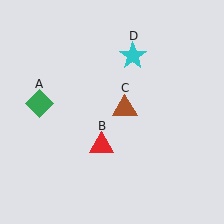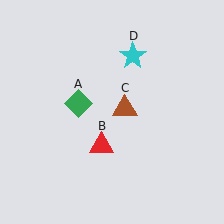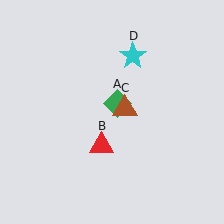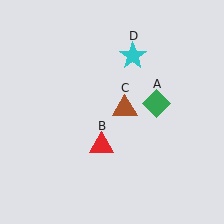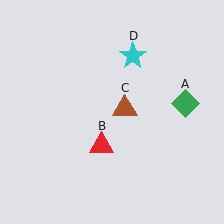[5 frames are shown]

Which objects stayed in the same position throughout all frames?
Red triangle (object B) and brown triangle (object C) and cyan star (object D) remained stationary.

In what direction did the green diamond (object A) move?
The green diamond (object A) moved right.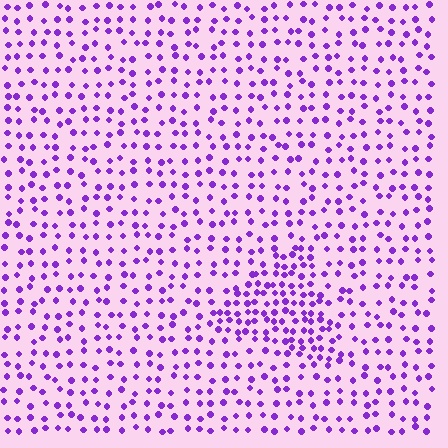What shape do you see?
I see a triangle.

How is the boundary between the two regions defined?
The boundary is defined by a change in element density (approximately 1.9x ratio). All elements are the same color, size, and shape.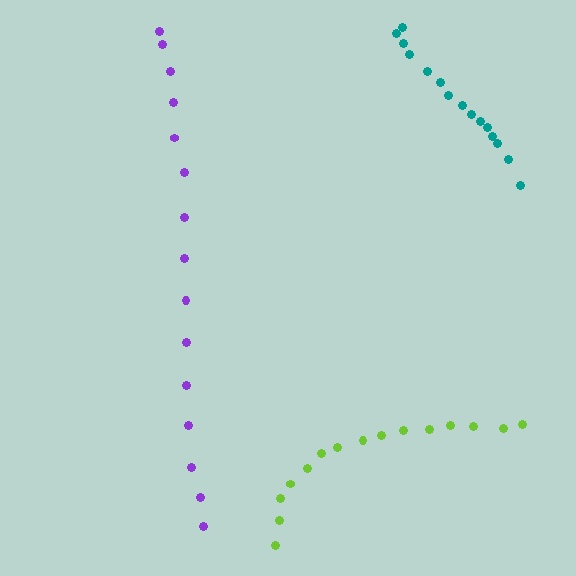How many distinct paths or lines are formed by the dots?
There are 3 distinct paths.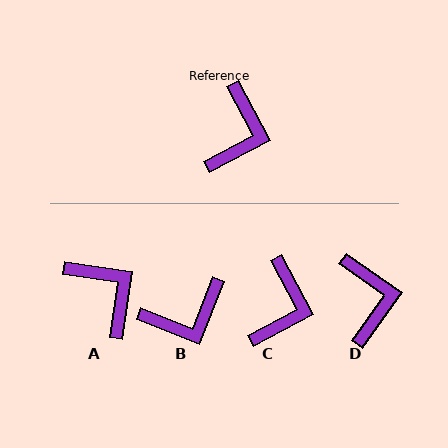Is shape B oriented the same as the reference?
No, it is off by about 50 degrees.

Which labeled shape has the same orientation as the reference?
C.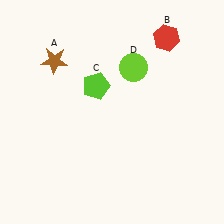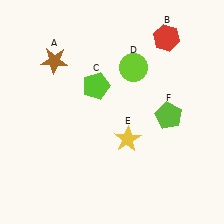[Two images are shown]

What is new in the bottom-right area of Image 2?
A yellow star (E) was added in the bottom-right area of Image 2.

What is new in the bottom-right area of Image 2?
A lime pentagon (F) was added in the bottom-right area of Image 2.